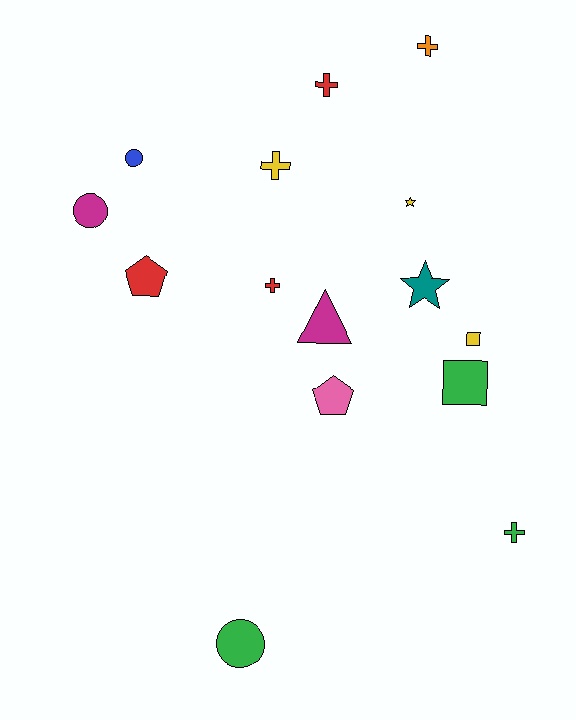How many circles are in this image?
There are 3 circles.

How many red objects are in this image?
There are 3 red objects.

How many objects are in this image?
There are 15 objects.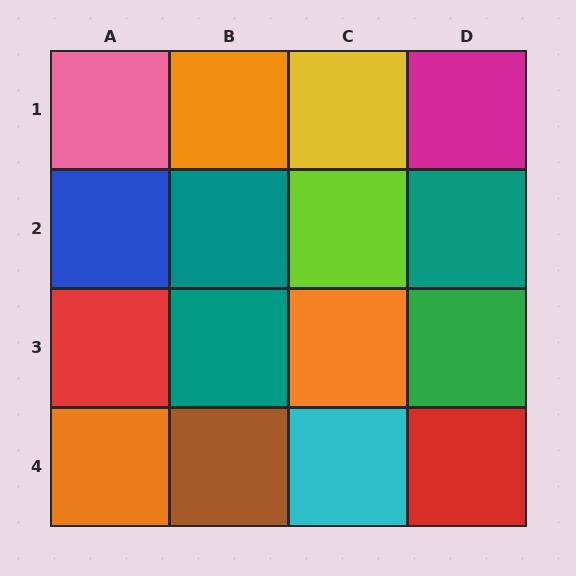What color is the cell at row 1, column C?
Yellow.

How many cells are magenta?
1 cell is magenta.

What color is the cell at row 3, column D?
Green.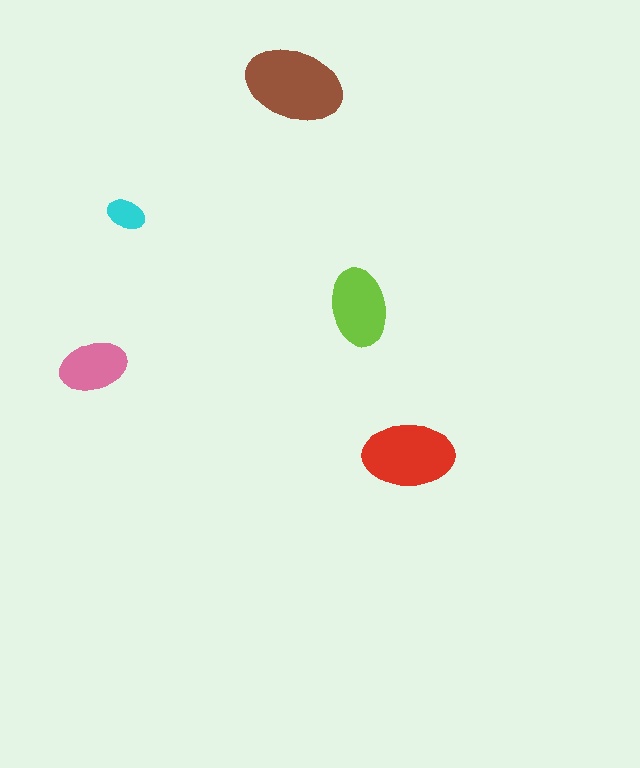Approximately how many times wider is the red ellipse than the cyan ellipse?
About 2.5 times wider.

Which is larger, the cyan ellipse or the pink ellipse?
The pink one.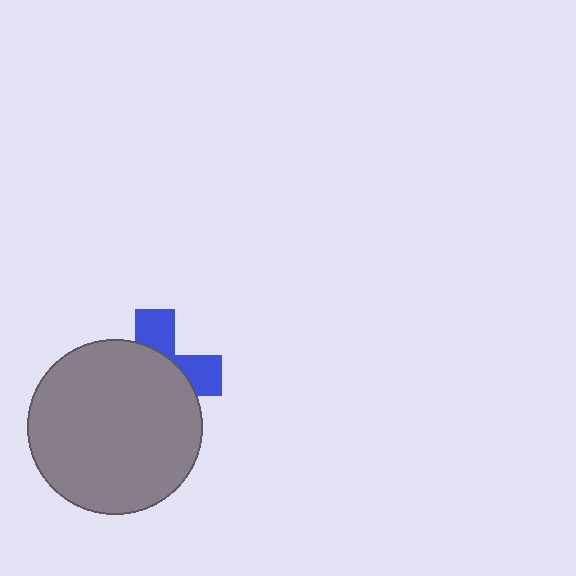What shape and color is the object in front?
The object in front is a gray circle.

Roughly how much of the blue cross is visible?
A small part of it is visible (roughly 34%).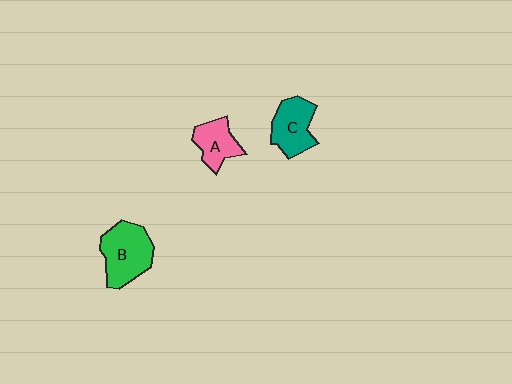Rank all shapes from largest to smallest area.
From largest to smallest: B (green), C (teal), A (pink).